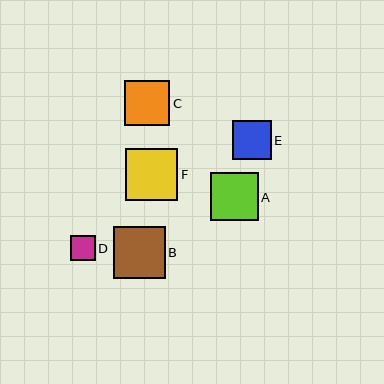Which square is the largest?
Square F is the largest with a size of approximately 52 pixels.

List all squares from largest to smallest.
From largest to smallest: F, B, A, C, E, D.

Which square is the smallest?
Square D is the smallest with a size of approximately 25 pixels.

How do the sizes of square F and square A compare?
Square F and square A are approximately the same size.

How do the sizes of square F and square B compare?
Square F and square B are approximately the same size.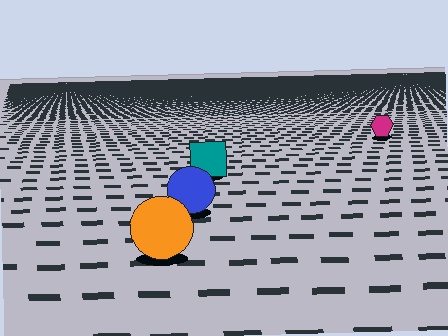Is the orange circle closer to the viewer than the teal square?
Yes. The orange circle is closer — you can tell from the texture gradient: the ground texture is coarser near it.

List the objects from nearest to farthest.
From nearest to farthest: the orange circle, the blue circle, the teal square, the magenta hexagon.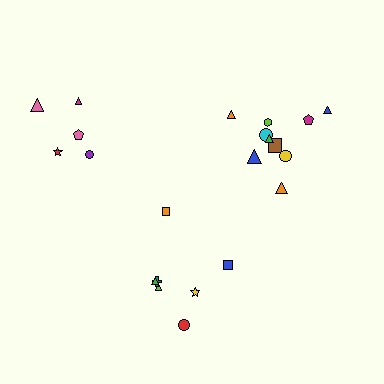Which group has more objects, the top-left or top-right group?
The top-right group.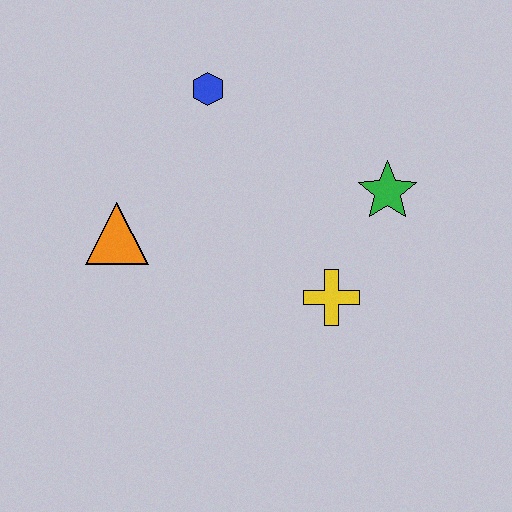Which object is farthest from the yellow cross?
The blue hexagon is farthest from the yellow cross.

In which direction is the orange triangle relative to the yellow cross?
The orange triangle is to the left of the yellow cross.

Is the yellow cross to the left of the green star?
Yes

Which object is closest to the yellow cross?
The green star is closest to the yellow cross.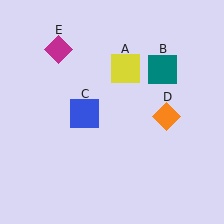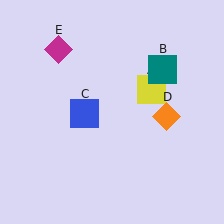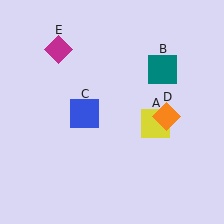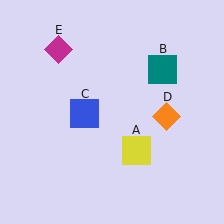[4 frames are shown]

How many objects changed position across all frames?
1 object changed position: yellow square (object A).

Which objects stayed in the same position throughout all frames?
Teal square (object B) and blue square (object C) and orange diamond (object D) and magenta diamond (object E) remained stationary.